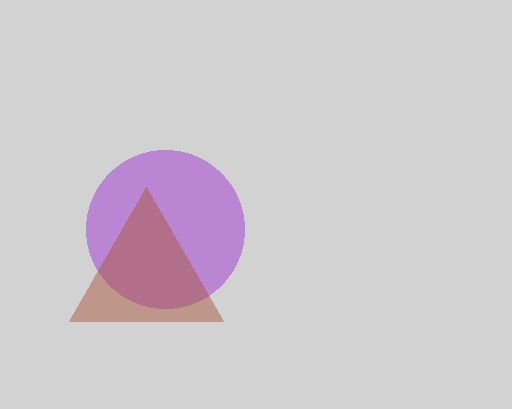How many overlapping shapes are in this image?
There are 2 overlapping shapes in the image.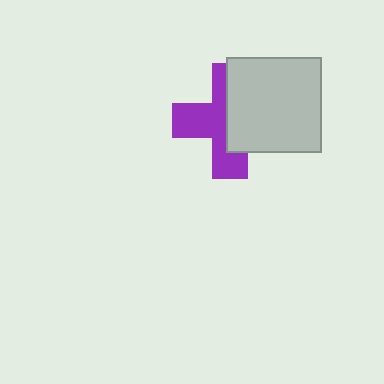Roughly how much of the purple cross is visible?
About half of it is visible (roughly 52%).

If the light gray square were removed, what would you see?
You would see the complete purple cross.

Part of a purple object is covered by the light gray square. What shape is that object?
It is a cross.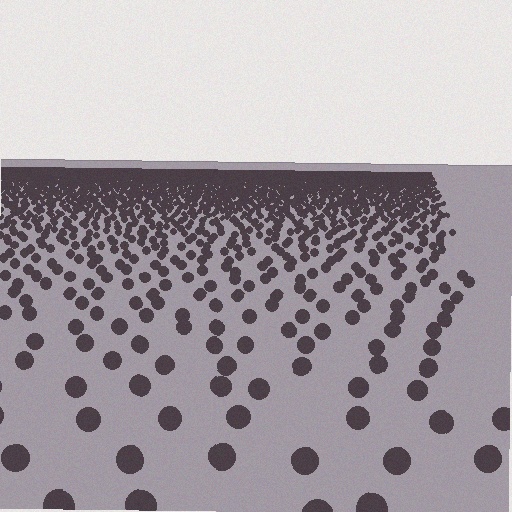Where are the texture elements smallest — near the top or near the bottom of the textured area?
Near the top.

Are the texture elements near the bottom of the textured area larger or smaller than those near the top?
Larger. Near the bottom, elements are closer to the viewer and appear at a bigger on-screen size.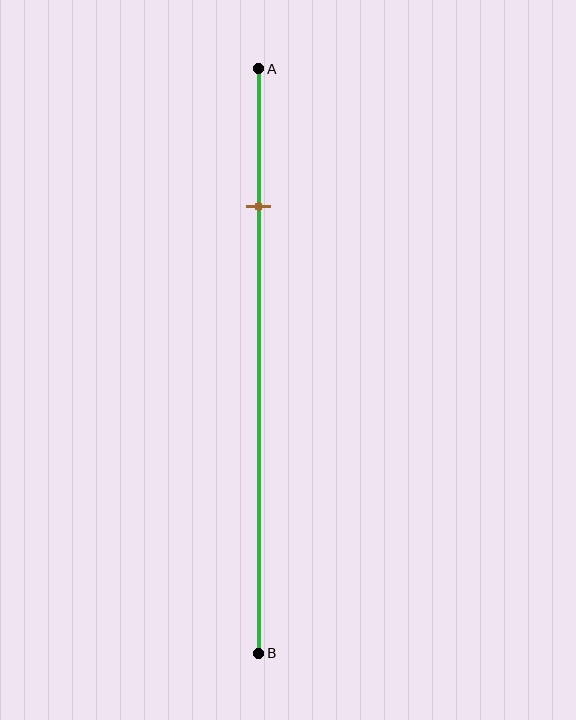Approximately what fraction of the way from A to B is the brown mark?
The brown mark is approximately 25% of the way from A to B.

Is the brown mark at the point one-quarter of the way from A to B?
Yes, the mark is approximately at the one-quarter point.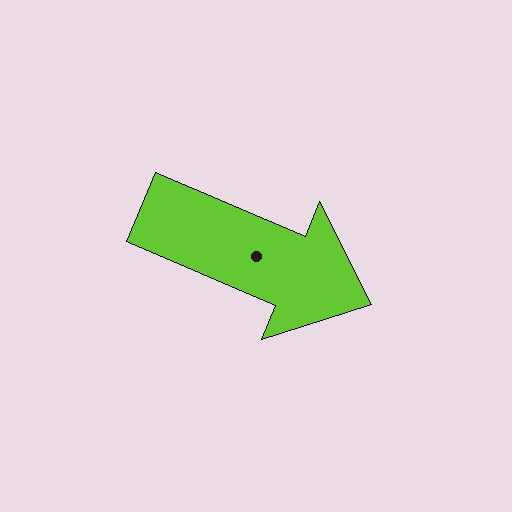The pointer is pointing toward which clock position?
Roughly 4 o'clock.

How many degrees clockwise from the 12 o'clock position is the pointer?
Approximately 113 degrees.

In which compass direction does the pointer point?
Southeast.